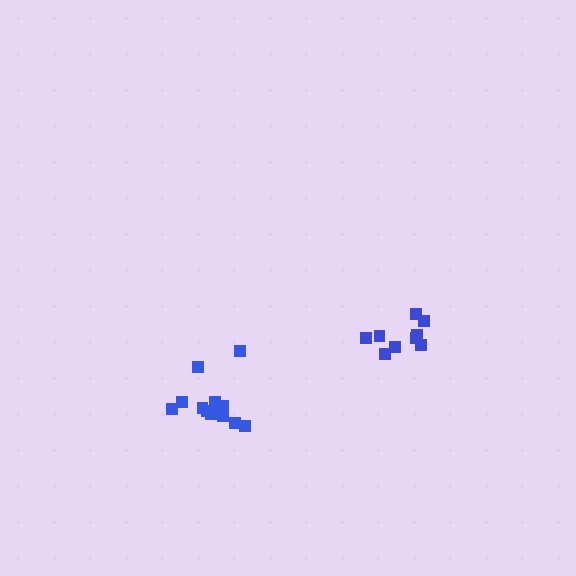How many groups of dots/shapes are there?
There are 2 groups.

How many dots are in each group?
Group 1: 12 dots, Group 2: 9 dots (21 total).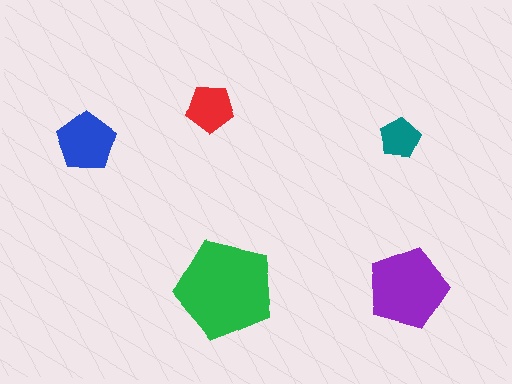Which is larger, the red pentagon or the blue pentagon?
The blue one.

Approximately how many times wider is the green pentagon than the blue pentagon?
About 1.5 times wider.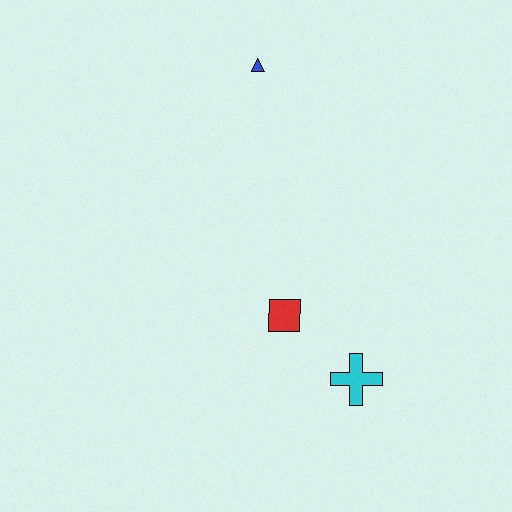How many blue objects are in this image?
There is 1 blue object.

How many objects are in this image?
There are 3 objects.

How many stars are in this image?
There are no stars.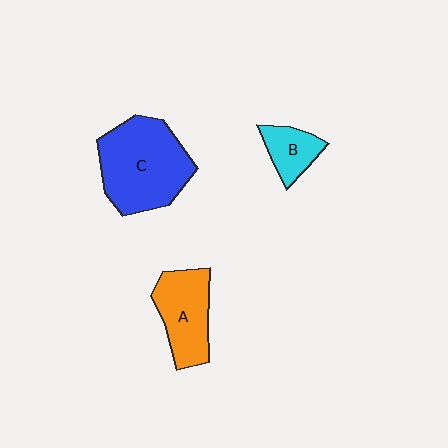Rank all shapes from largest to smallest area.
From largest to smallest: C (blue), A (orange), B (cyan).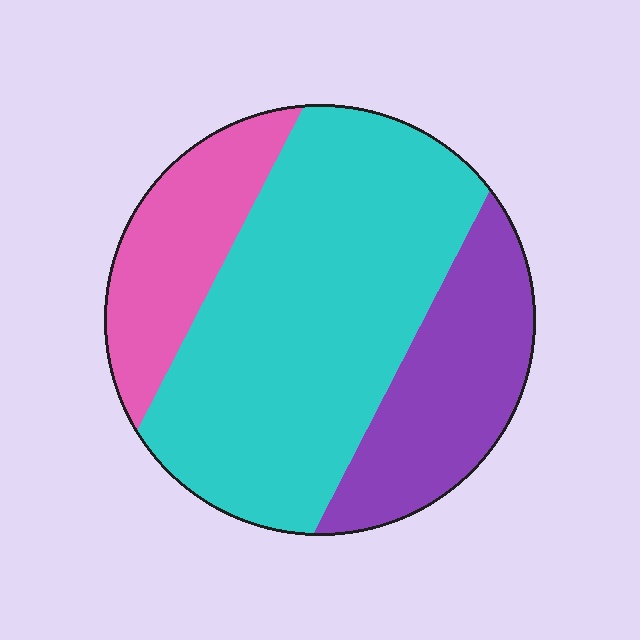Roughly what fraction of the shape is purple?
Purple covers around 25% of the shape.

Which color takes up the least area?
Pink, at roughly 20%.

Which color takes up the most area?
Cyan, at roughly 60%.